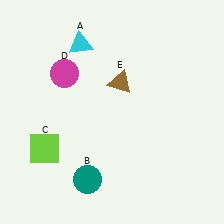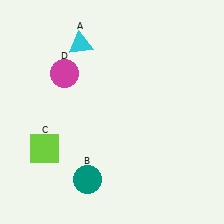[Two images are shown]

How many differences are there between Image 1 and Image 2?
There is 1 difference between the two images.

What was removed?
The brown triangle (E) was removed in Image 2.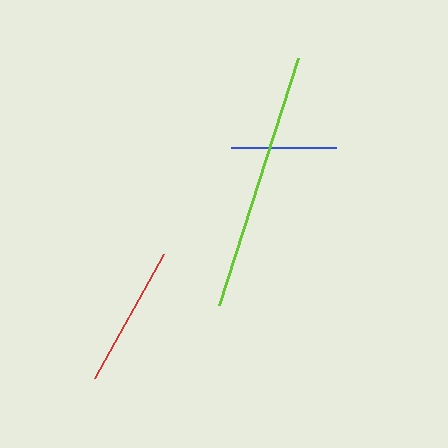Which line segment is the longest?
The lime line is the longest at approximately 260 pixels.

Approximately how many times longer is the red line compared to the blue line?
The red line is approximately 1.4 times the length of the blue line.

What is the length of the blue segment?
The blue segment is approximately 105 pixels long.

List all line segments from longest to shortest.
From longest to shortest: lime, red, blue.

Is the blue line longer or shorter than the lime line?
The lime line is longer than the blue line.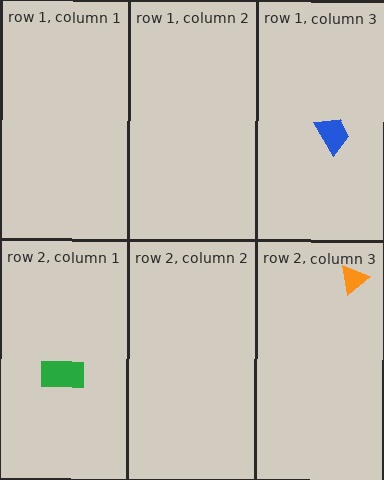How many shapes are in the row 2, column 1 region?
1.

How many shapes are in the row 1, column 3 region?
1.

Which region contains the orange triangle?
The row 2, column 3 region.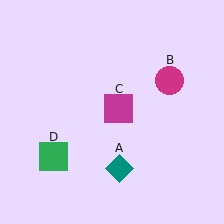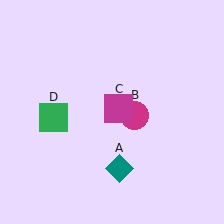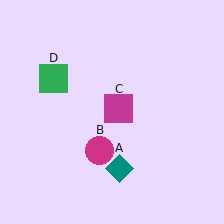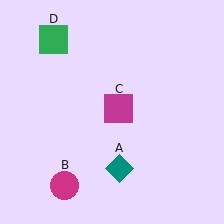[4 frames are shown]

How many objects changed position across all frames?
2 objects changed position: magenta circle (object B), green square (object D).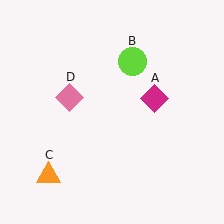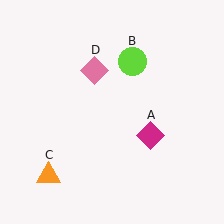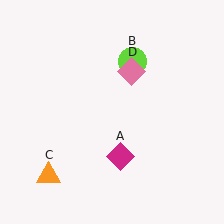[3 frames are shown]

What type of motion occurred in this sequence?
The magenta diamond (object A), pink diamond (object D) rotated clockwise around the center of the scene.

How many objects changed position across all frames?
2 objects changed position: magenta diamond (object A), pink diamond (object D).